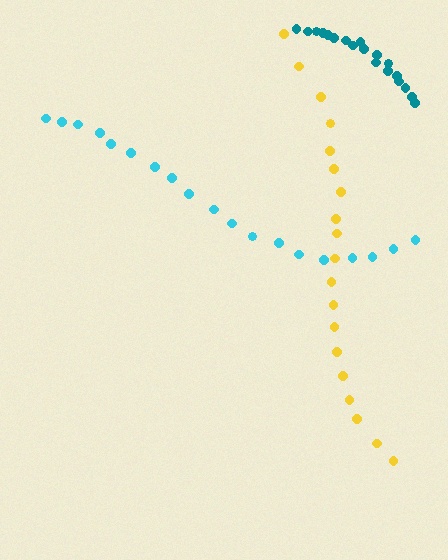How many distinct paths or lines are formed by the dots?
There are 3 distinct paths.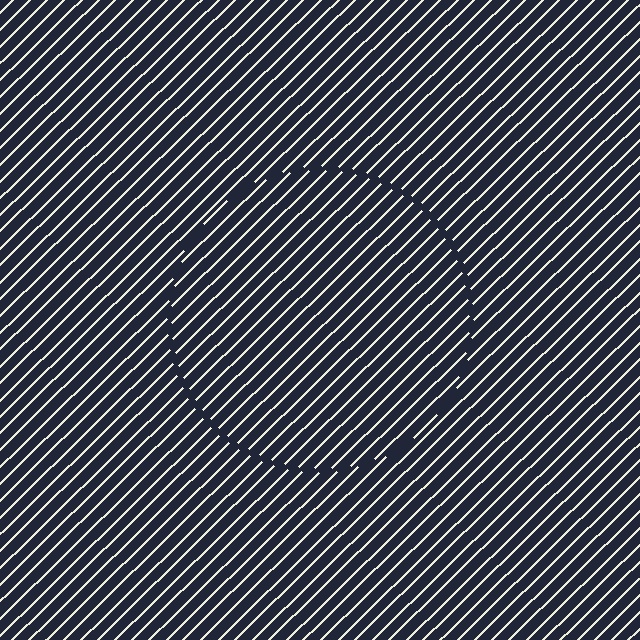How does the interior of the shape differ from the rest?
The interior of the shape contains the same grating, shifted by half a period — the contour is defined by the phase discontinuity where line-ends from the inner and outer gratings abut.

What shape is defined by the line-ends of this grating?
An illusory circle. The interior of the shape contains the same grating, shifted by half a period — the contour is defined by the phase discontinuity where line-ends from the inner and outer gratings abut.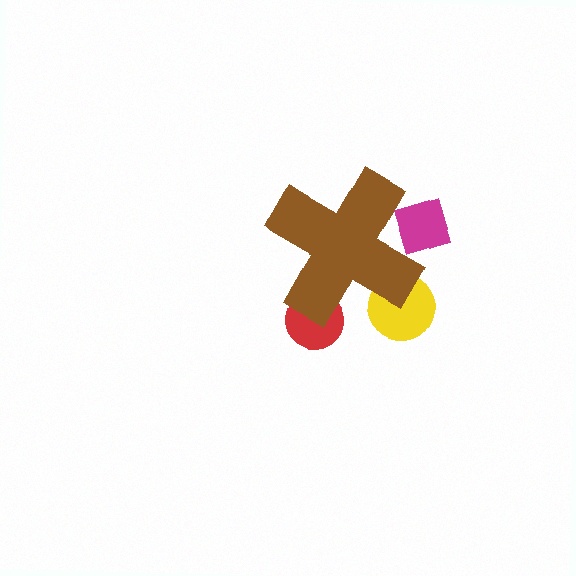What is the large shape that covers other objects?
A brown cross.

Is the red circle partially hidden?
Yes, the red circle is partially hidden behind the brown cross.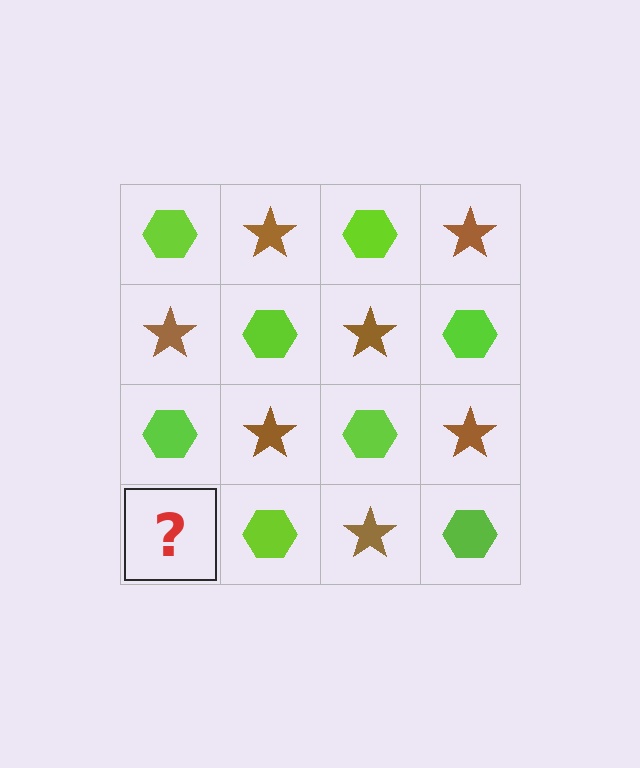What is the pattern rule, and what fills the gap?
The rule is that it alternates lime hexagon and brown star in a checkerboard pattern. The gap should be filled with a brown star.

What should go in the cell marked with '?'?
The missing cell should contain a brown star.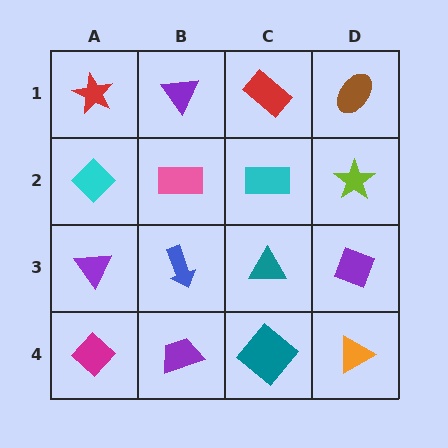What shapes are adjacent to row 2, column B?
A purple triangle (row 1, column B), a blue arrow (row 3, column B), a cyan diamond (row 2, column A), a cyan rectangle (row 2, column C).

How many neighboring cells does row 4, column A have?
2.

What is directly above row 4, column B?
A blue arrow.